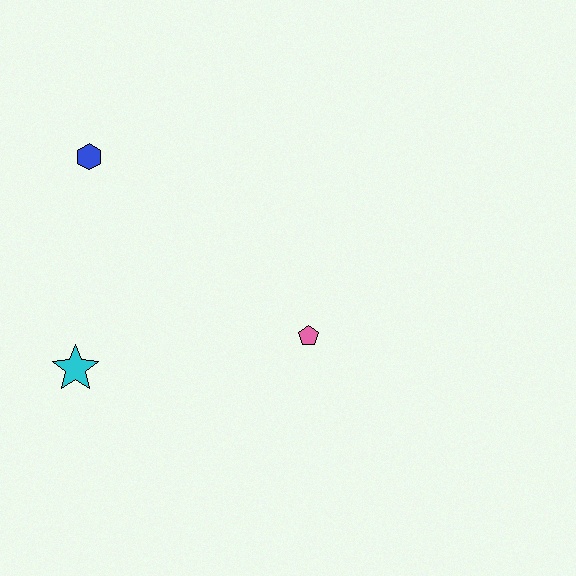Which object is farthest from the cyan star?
The pink pentagon is farthest from the cyan star.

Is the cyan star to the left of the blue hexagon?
Yes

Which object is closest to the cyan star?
The blue hexagon is closest to the cyan star.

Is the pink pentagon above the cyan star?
Yes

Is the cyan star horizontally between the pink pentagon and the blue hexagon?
No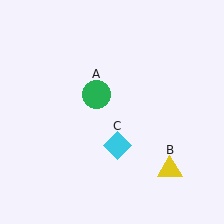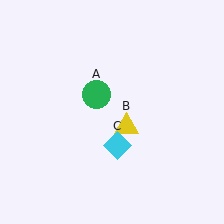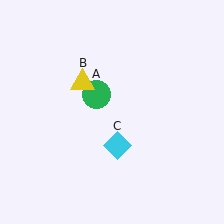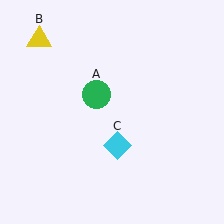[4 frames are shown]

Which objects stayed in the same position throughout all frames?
Green circle (object A) and cyan diamond (object C) remained stationary.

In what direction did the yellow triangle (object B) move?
The yellow triangle (object B) moved up and to the left.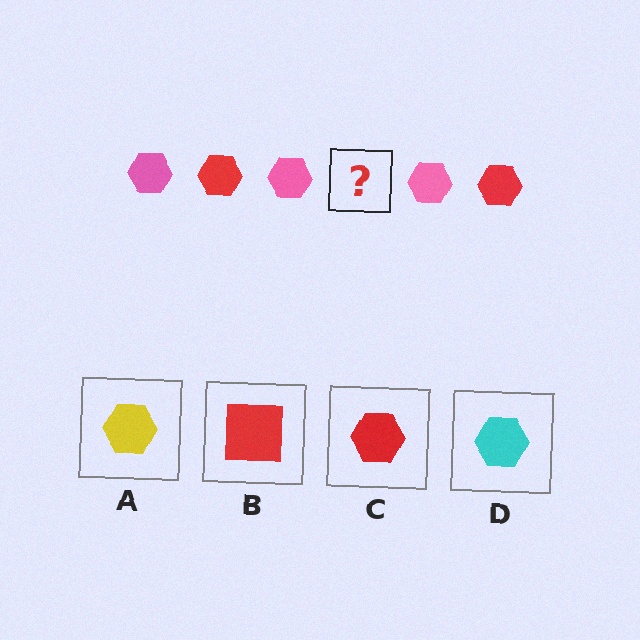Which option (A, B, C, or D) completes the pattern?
C.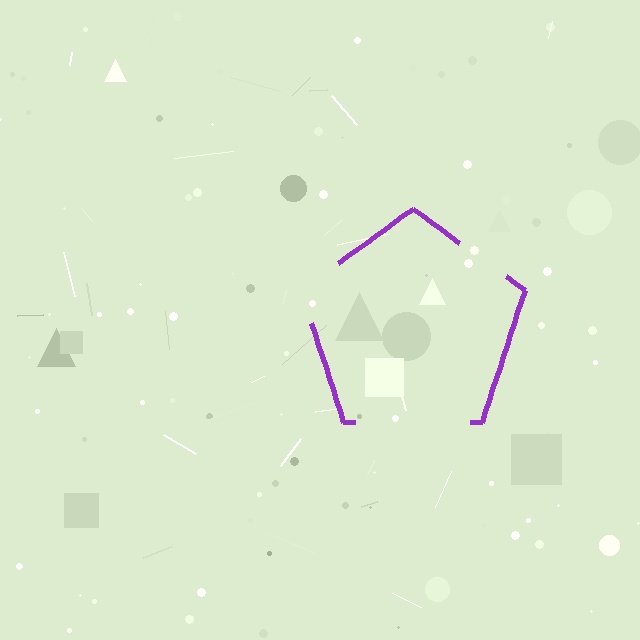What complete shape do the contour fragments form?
The contour fragments form a pentagon.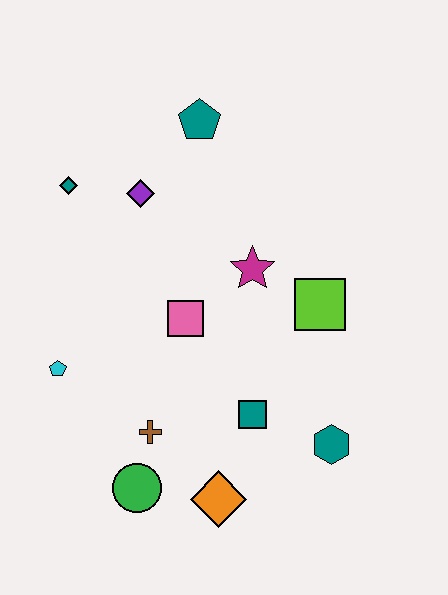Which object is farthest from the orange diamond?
The teal pentagon is farthest from the orange diamond.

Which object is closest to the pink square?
The magenta star is closest to the pink square.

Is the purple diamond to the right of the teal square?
No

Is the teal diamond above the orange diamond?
Yes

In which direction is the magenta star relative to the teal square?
The magenta star is above the teal square.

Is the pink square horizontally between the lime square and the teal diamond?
Yes